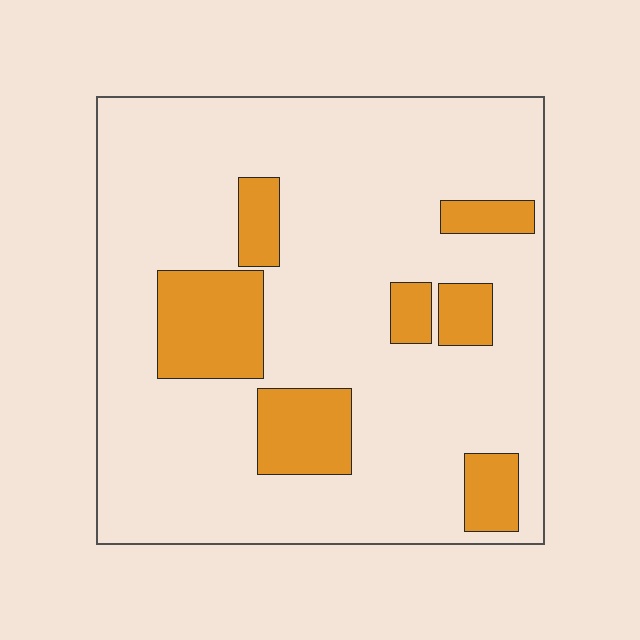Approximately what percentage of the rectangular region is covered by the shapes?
Approximately 20%.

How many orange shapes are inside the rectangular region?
7.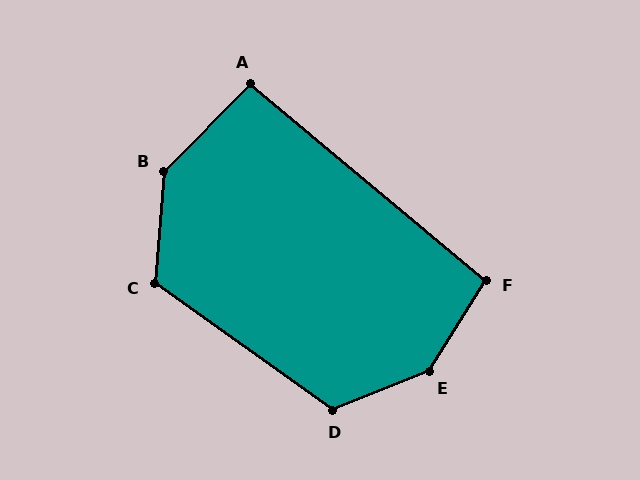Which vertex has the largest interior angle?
E, at approximately 144 degrees.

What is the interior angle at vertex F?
Approximately 98 degrees (obtuse).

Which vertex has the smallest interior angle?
A, at approximately 95 degrees.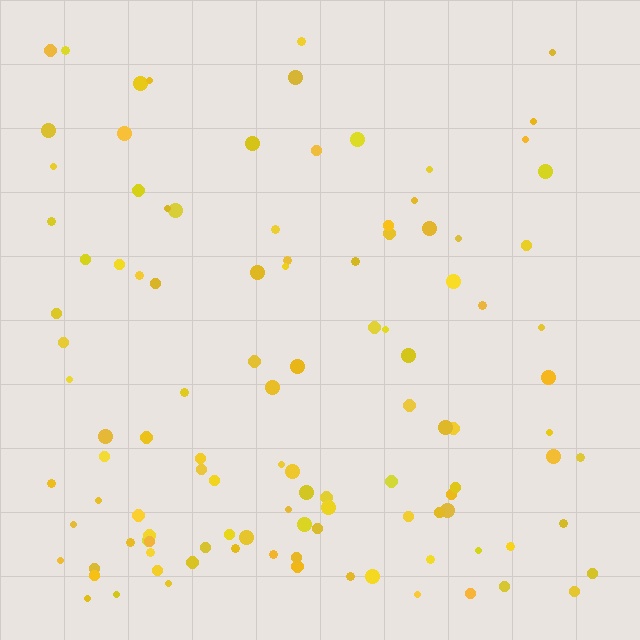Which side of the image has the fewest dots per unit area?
The top.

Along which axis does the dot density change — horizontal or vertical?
Vertical.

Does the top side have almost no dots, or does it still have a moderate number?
Still a moderate number, just noticeably fewer than the bottom.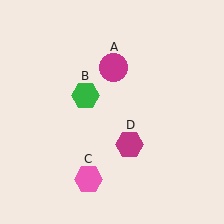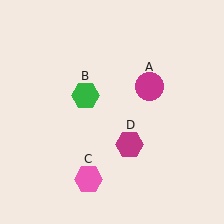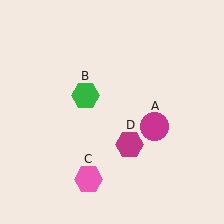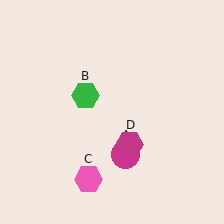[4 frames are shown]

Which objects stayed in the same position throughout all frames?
Green hexagon (object B) and pink hexagon (object C) and magenta hexagon (object D) remained stationary.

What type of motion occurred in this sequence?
The magenta circle (object A) rotated clockwise around the center of the scene.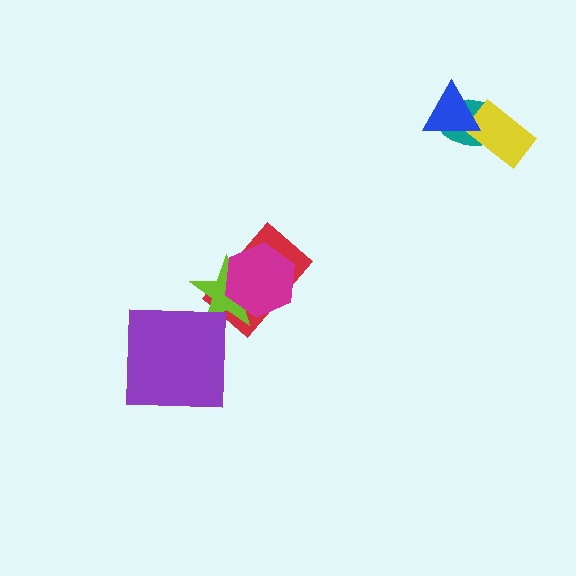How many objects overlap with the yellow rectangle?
2 objects overlap with the yellow rectangle.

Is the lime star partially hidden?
Yes, it is partially covered by another shape.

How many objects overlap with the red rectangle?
2 objects overlap with the red rectangle.